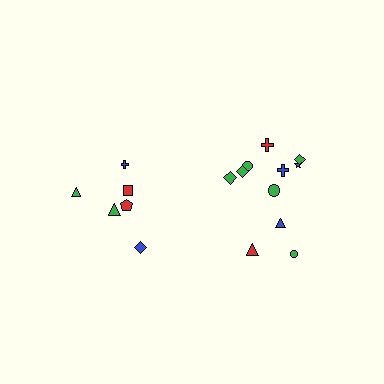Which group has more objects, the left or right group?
The right group.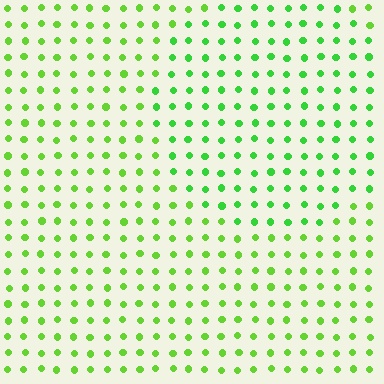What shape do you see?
I see a circle.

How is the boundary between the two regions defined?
The boundary is defined purely by a slight shift in hue (about 20 degrees). Spacing, size, and orientation are identical on both sides.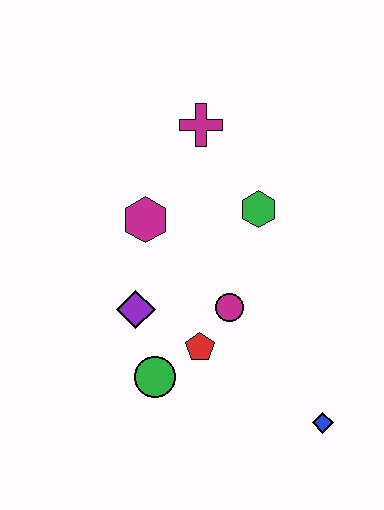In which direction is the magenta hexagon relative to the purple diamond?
The magenta hexagon is above the purple diamond.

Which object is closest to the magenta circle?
The red pentagon is closest to the magenta circle.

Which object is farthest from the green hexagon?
The blue diamond is farthest from the green hexagon.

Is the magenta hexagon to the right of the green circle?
No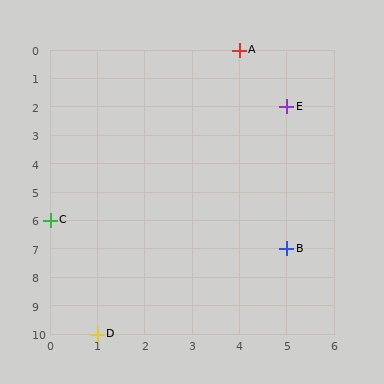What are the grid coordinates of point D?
Point D is at grid coordinates (1, 10).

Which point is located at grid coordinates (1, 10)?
Point D is at (1, 10).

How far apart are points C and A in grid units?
Points C and A are 4 columns and 6 rows apart (about 7.2 grid units diagonally).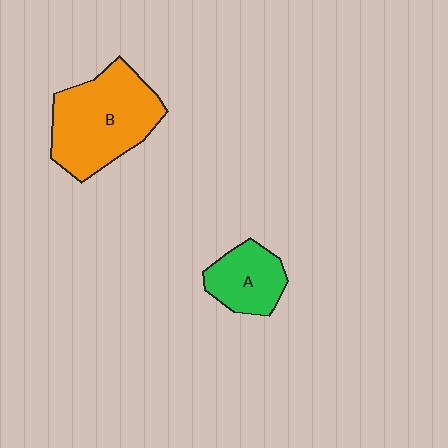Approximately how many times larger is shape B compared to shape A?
Approximately 2.0 times.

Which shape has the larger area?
Shape B (orange).